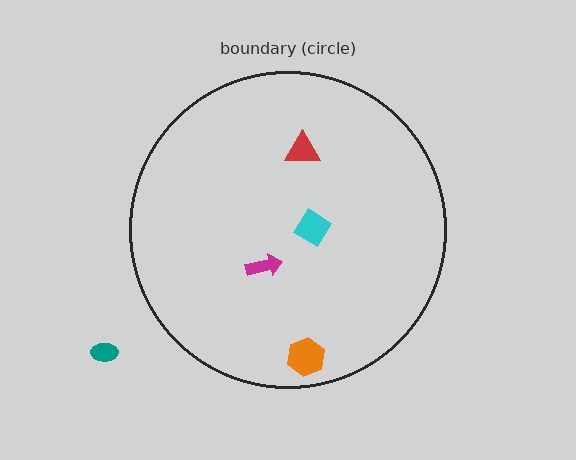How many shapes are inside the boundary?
4 inside, 1 outside.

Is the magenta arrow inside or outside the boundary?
Inside.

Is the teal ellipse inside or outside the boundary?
Outside.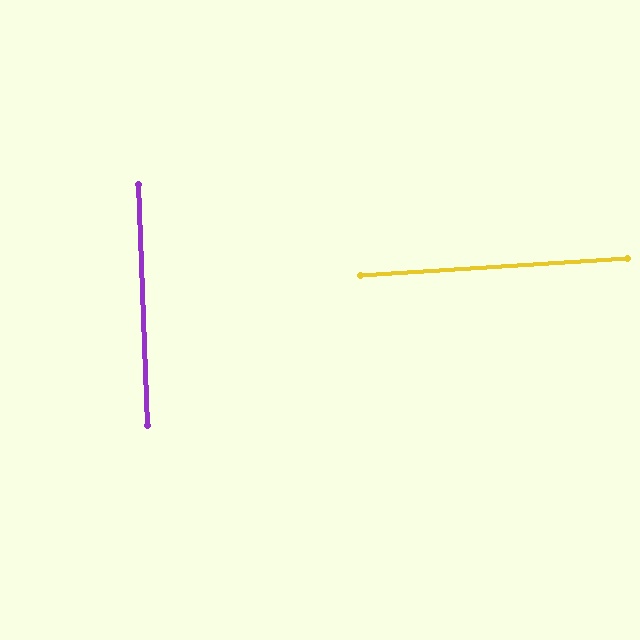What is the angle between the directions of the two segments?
Approximately 89 degrees.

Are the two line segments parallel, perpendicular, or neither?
Perpendicular — they meet at approximately 89°.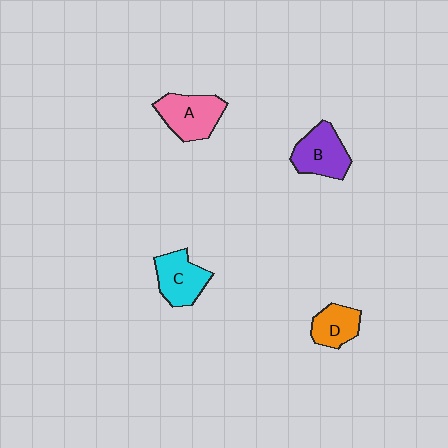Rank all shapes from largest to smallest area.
From largest to smallest: A (pink), B (purple), C (cyan), D (orange).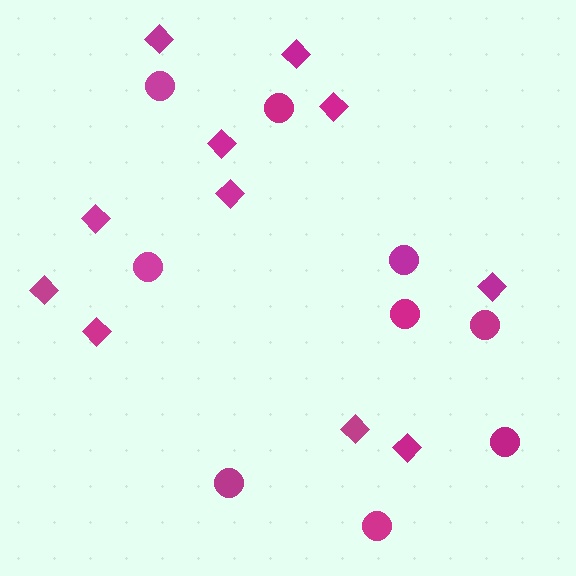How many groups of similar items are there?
There are 2 groups: one group of circles (9) and one group of diamonds (11).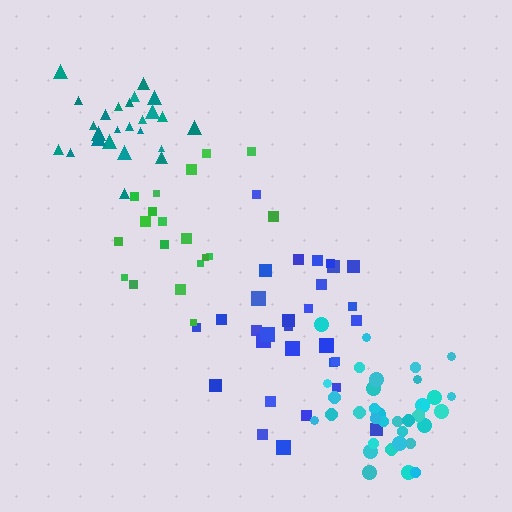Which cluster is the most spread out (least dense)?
Green.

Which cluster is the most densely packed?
Teal.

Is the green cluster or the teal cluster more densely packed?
Teal.